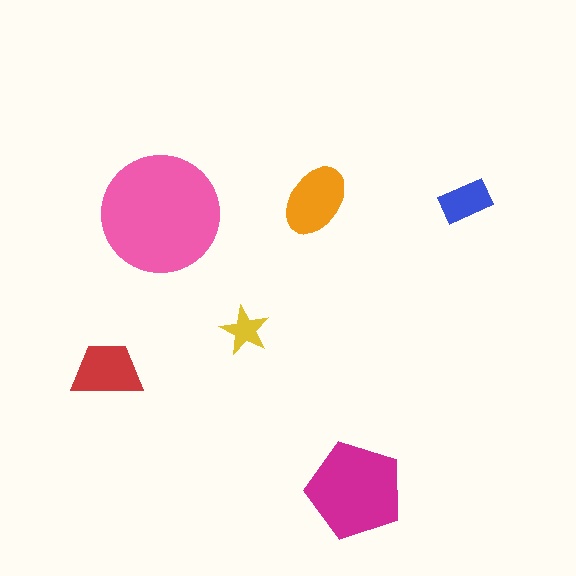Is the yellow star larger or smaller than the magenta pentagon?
Smaller.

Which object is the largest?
The pink circle.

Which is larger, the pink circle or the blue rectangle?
The pink circle.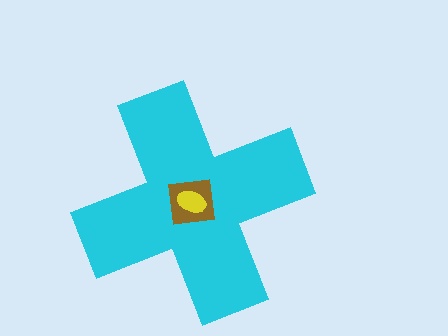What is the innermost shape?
The yellow ellipse.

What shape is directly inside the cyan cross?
The brown square.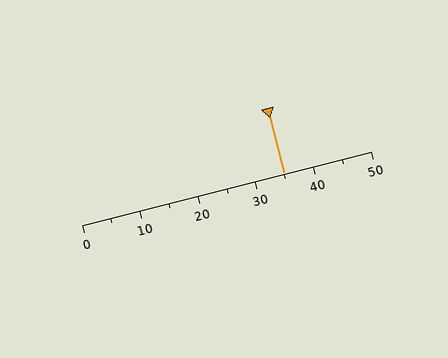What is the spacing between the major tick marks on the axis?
The major ticks are spaced 10 apart.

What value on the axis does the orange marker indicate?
The marker indicates approximately 35.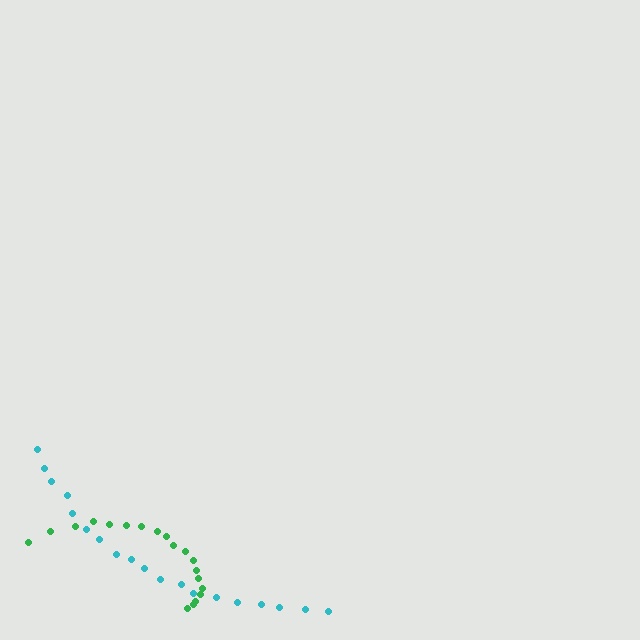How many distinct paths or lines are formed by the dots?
There are 2 distinct paths.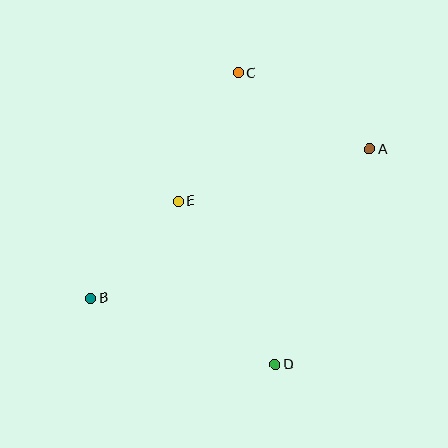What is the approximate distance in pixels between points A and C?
The distance between A and C is approximately 152 pixels.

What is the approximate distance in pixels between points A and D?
The distance between A and D is approximately 235 pixels.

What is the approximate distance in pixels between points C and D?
The distance between C and D is approximately 294 pixels.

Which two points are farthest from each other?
Points A and B are farthest from each other.